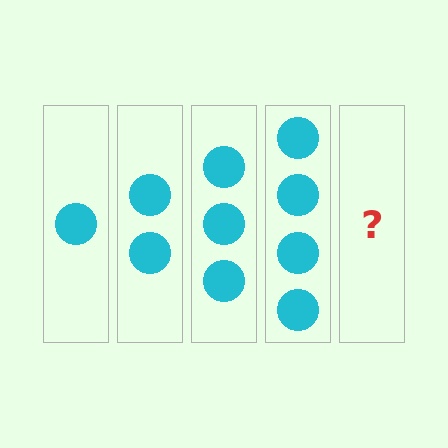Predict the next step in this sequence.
The next step is 5 circles.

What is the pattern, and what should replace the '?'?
The pattern is that each step adds one more circle. The '?' should be 5 circles.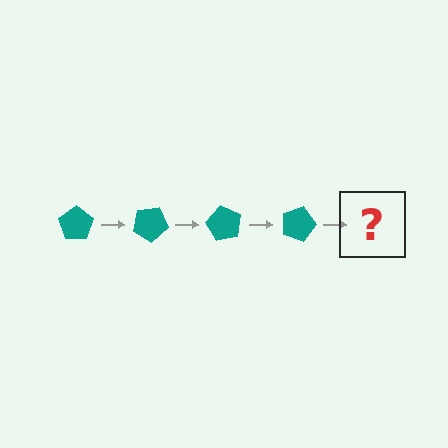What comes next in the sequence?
The next element should be a teal pentagon rotated 120 degrees.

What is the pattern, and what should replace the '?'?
The pattern is that the pentagon rotates 30 degrees each step. The '?' should be a teal pentagon rotated 120 degrees.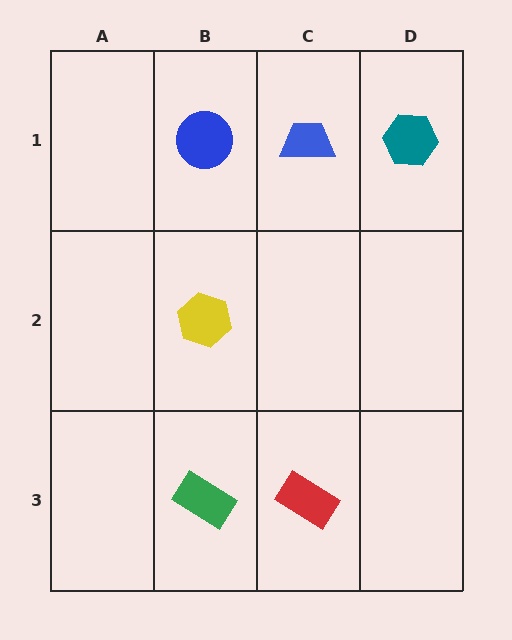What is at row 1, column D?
A teal hexagon.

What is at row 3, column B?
A green rectangle.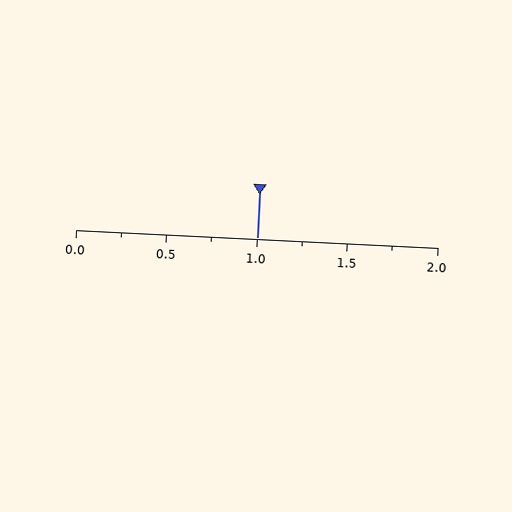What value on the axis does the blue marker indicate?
The marker indicates approximately 1.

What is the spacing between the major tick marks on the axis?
The major ticks are spaced 0.5 apart.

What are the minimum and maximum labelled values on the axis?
The axis runs from 0.0 to 2.0.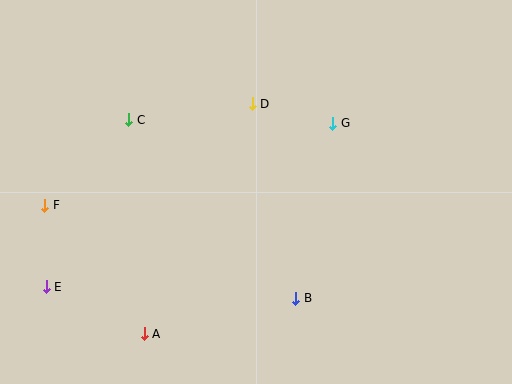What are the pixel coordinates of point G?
Point G is at (333, 123).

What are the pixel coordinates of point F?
Point F is at (45, 205).